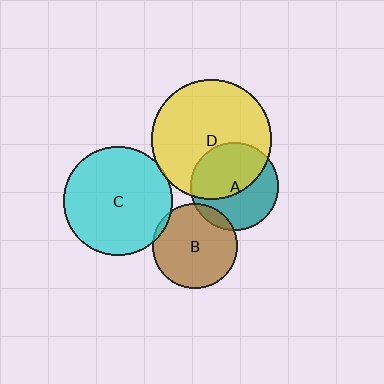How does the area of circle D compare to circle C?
Approximately 1.2 times.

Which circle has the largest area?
Circle D (yellow).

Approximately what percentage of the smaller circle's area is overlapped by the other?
Approximately 5%.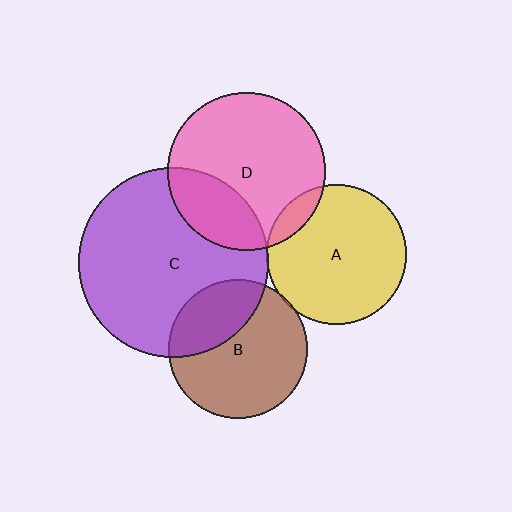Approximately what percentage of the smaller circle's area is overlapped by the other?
Approximately 30%.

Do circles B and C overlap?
Yes.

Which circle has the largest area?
Circle C (purple).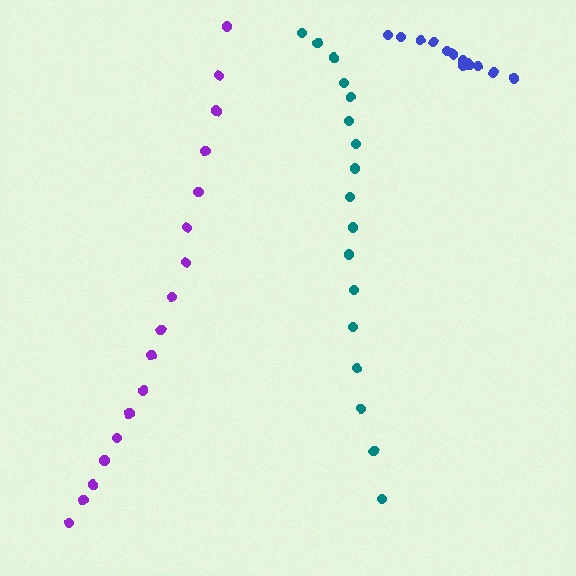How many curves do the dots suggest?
There are 3 distinct paths.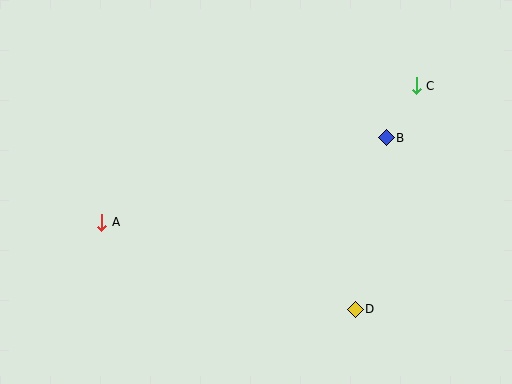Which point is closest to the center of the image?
Point B at (386, 138) is closest to the center.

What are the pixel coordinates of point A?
Point A is at (102, 222).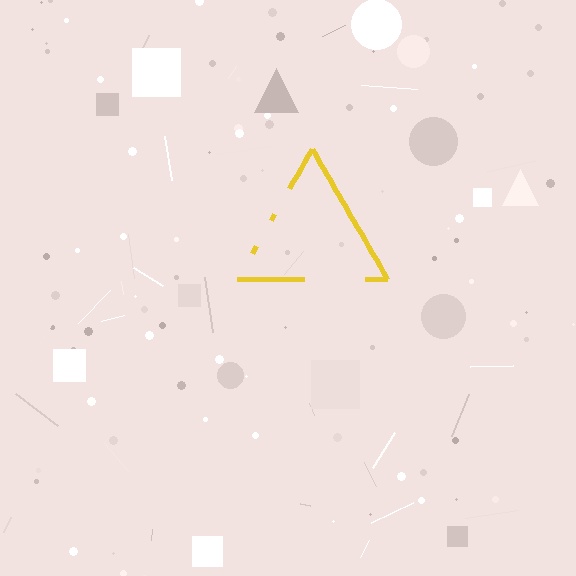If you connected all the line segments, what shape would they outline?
They would outline a triangle.